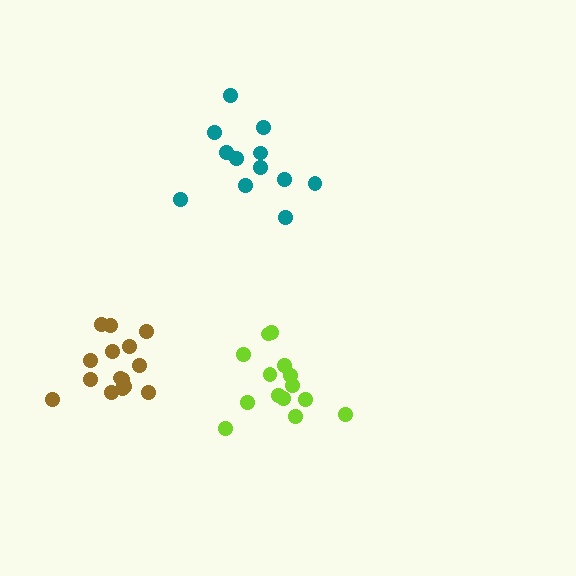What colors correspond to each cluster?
The clusters are colored: brown, teal, lime.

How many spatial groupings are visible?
There are 3 spatial groupings.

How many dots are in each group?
Group 1: 15 dots, Group 2: 12 dots, Group 3: 14 dots (41 total).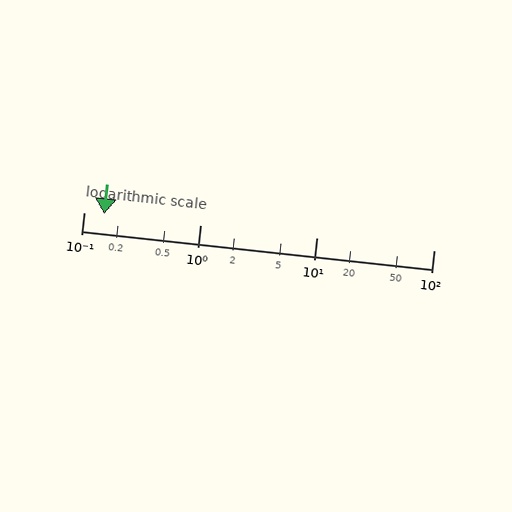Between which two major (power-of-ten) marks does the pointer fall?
The pointer is between 0.1 and 1.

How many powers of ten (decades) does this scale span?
The scale spans 3 decades, from 0.1 to 100.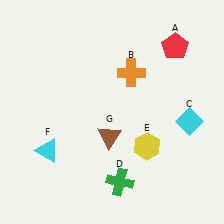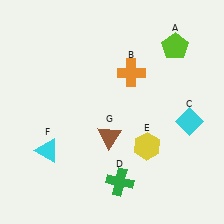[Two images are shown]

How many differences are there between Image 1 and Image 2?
There is 1 difference between the two images.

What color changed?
The pentagon (A) changed from red in Image 1 to lime in Image 2.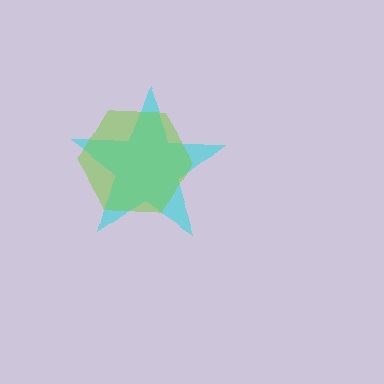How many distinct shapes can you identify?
There are 2 distinct shapes: a cyan star, a lime hexagon.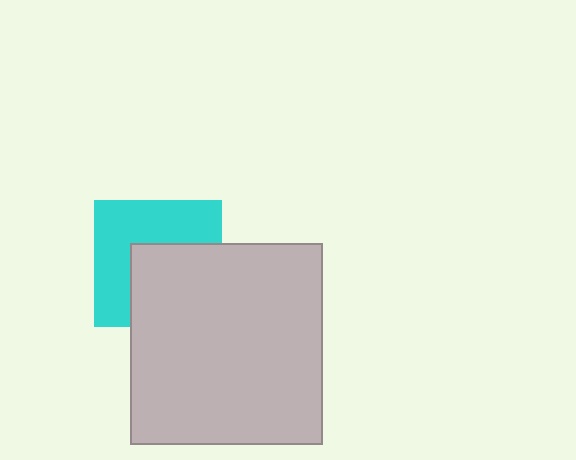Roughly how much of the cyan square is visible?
About half of it is visible (roughly 53%).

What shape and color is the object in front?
The object in front is a light gray rectangle.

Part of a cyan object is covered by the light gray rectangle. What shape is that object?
It is a square.